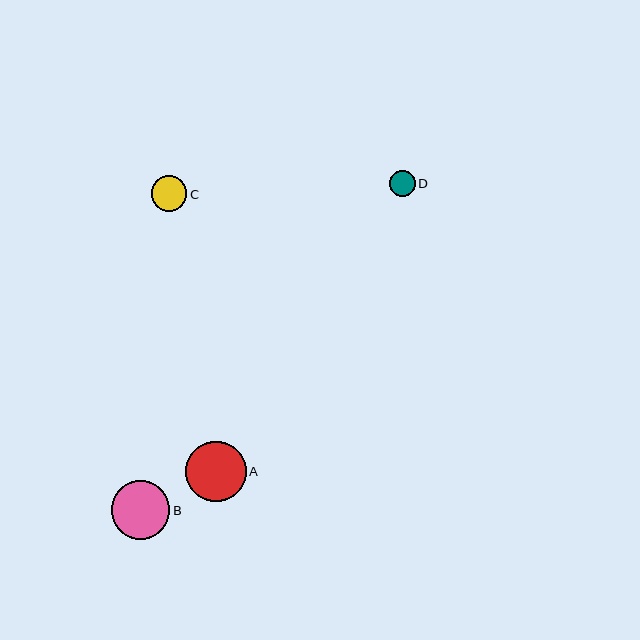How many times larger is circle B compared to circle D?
Circle B is approximately 2.3 times the size of circle D.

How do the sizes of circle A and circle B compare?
Circle A and circle B are approximately the same size.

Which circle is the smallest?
Circle D is the smallest with a size of approximately 26 pixels.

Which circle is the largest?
Circle A is the largest with a size of approximately 61 pixels.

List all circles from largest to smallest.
From largest to smallest: A, B, C, D.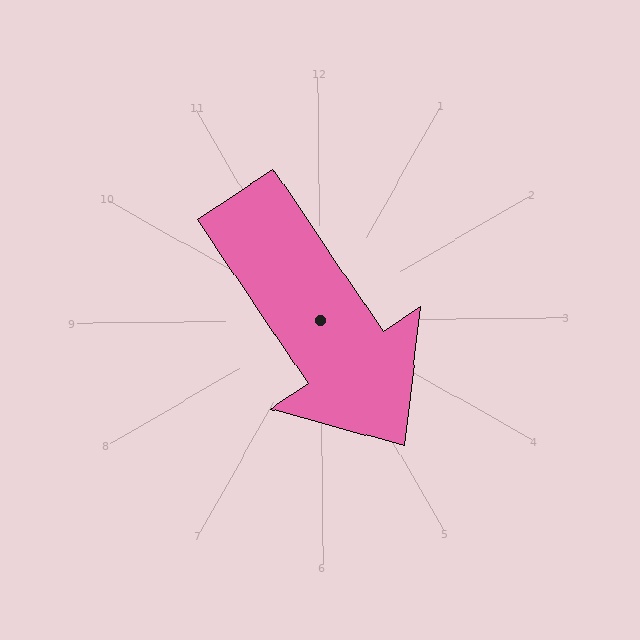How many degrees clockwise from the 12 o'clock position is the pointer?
Approximately 146 degrees.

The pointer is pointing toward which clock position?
Roughly 5 o'clock.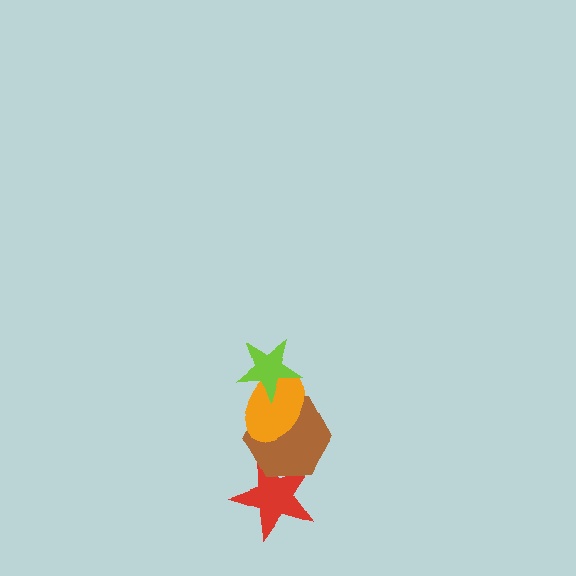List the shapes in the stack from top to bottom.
From top to bottom: the lime star, the orange ellipse, the brown hexagon, the red star.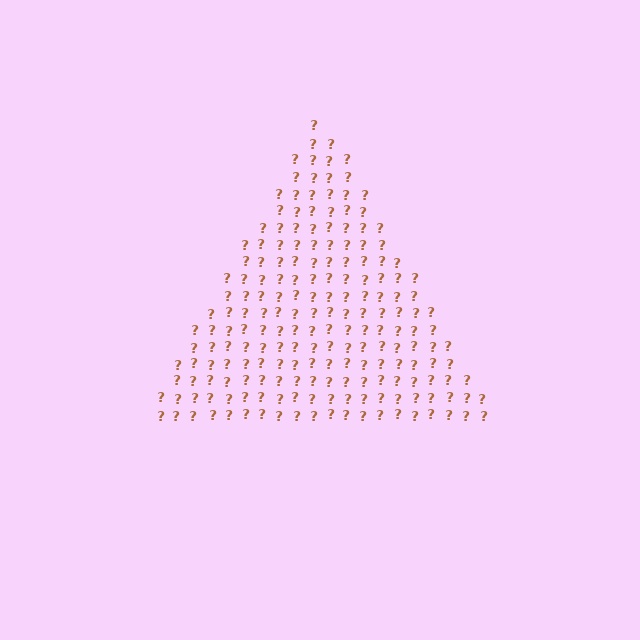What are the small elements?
The small elements are question marks.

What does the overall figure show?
The overall figure shows a triangle.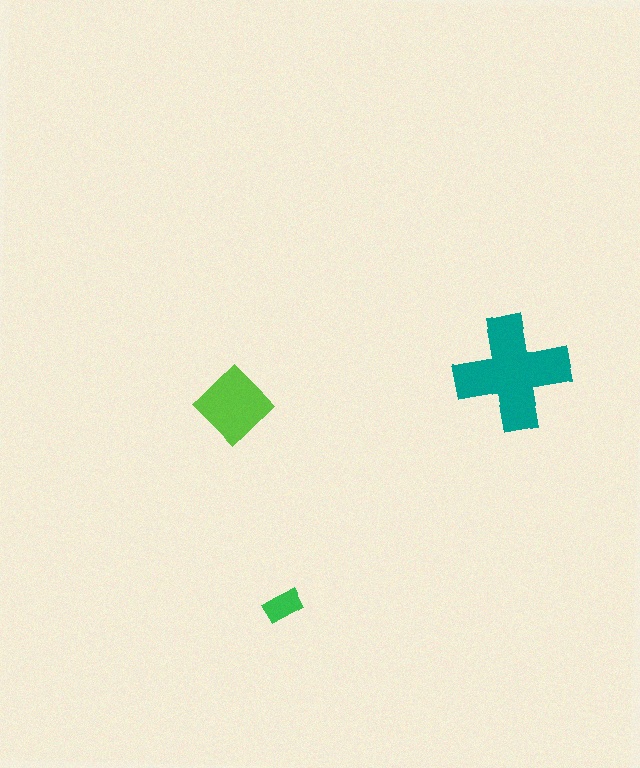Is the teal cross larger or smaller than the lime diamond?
Larger.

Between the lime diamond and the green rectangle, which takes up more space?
The lime diamond.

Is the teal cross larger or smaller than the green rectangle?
Larger.